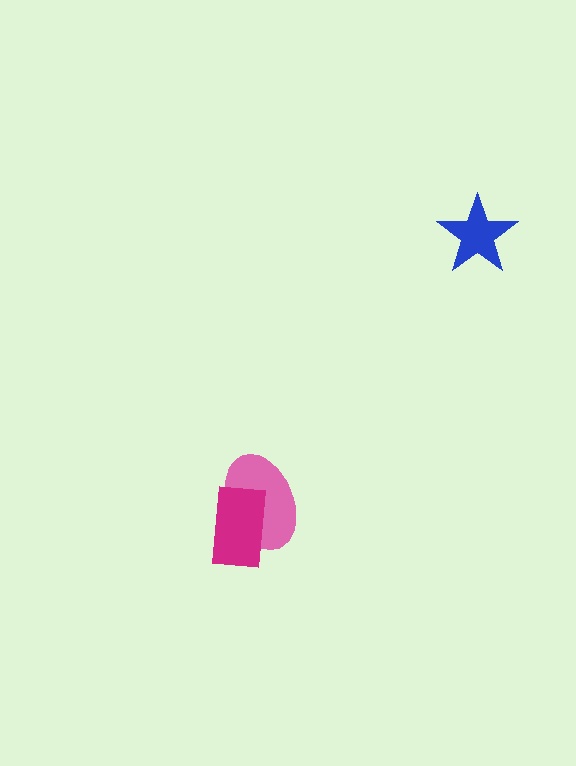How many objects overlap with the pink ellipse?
1 object overlaps with the pink ellipse.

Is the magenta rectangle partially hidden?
No, no other shape covers it.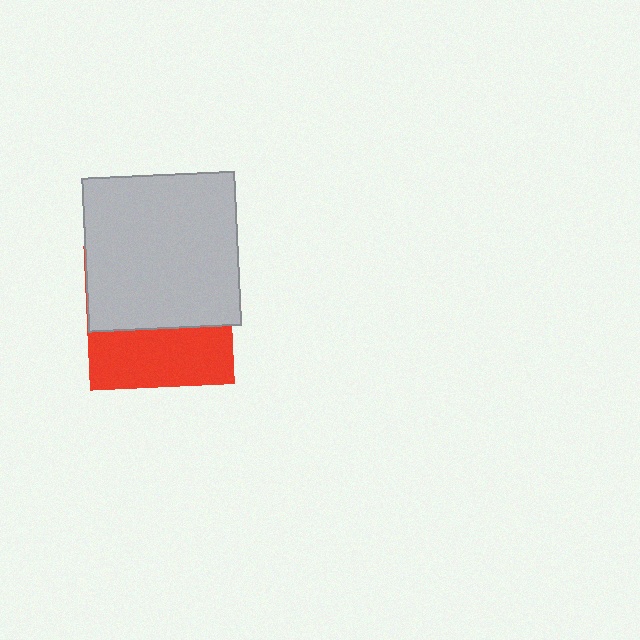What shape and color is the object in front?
The object in front is a light gray square.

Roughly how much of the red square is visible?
A small part of it is visible (roughly 40%).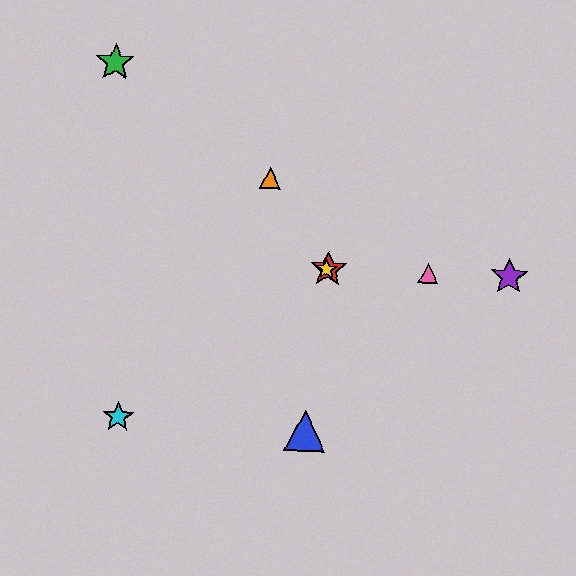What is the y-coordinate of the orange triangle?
The orange triangle is at y≈178.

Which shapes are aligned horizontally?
The red star, the yellow star, the purple star, the pink triangle are aligned horizontally.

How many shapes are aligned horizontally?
4 shapes (the red star, the yellow star, the purple star, the pink triangle) are aligned horizontally.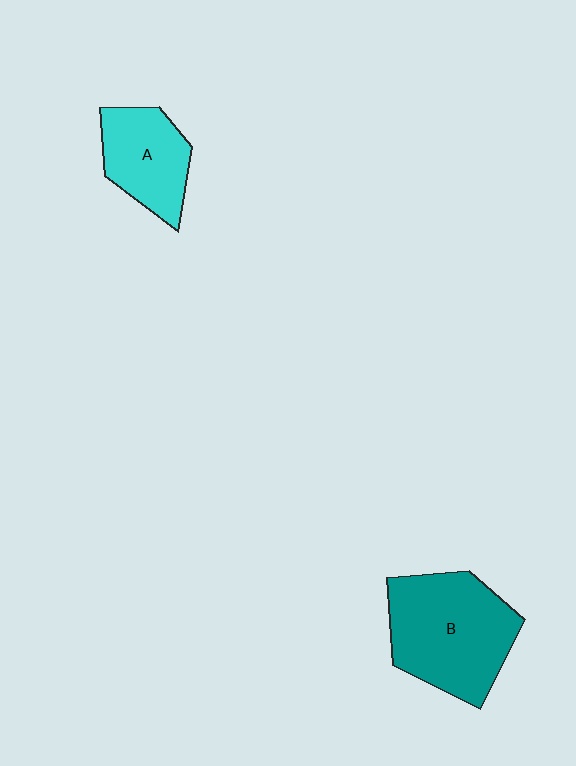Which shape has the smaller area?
Shape A (cyan).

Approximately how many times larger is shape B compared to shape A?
Approximately 1.7 times.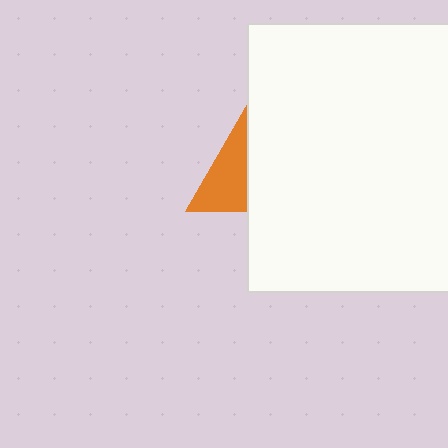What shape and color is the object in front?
The object in front is a white square.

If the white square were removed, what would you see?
You would see the complete orange triangle.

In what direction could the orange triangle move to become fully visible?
The orange triangle could move left. That would shift it out from behind the white square entirely.